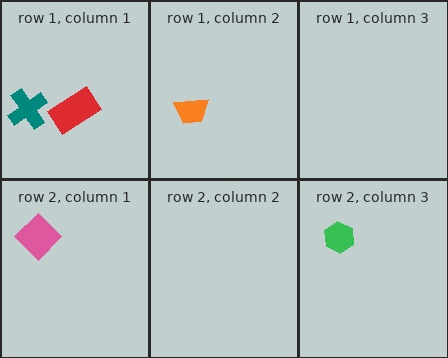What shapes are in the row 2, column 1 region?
The pink diamond.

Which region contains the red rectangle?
The row 1, column 1 region.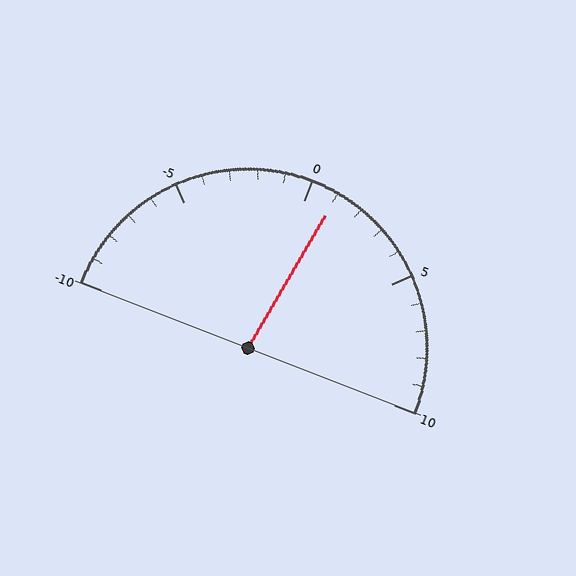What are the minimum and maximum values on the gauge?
The gauge ranges from -10 to 10.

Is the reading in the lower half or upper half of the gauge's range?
The reading is in the upper half of the range (-10 to 10).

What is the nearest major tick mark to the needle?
The nearest major tick mark is 0.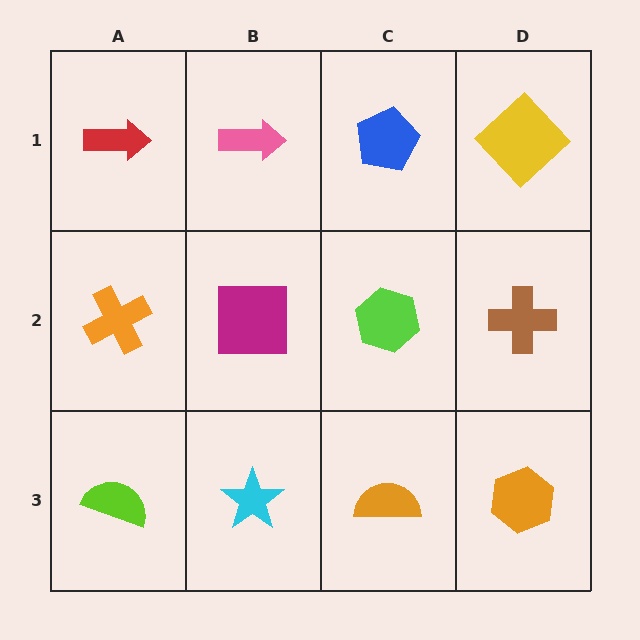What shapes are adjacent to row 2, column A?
A red arrow (row 1, column A), a lime semicircle (row 3, column A), a magenta square (row 2, column B).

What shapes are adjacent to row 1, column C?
A lime hexagon (row 2, column C), a pink arrow (row 1, column B), a yellow diamond (row 1, column D).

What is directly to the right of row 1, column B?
A blue pentagon.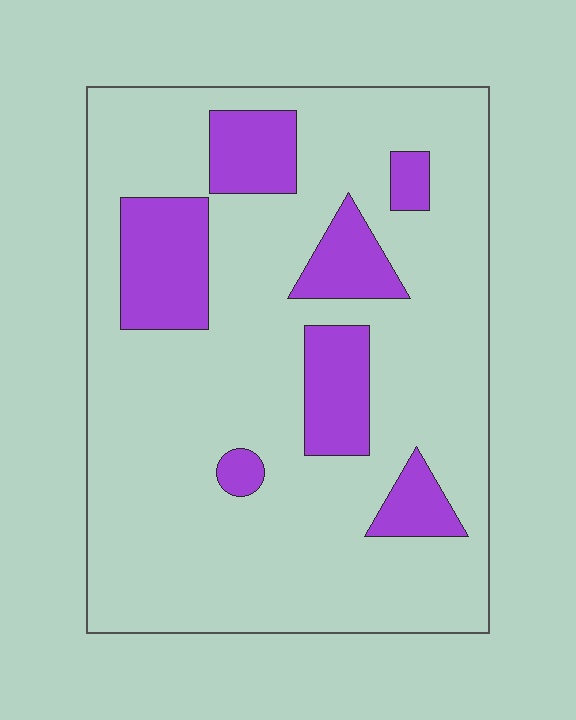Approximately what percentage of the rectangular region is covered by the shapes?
Approximately 20%.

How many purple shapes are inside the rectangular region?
7.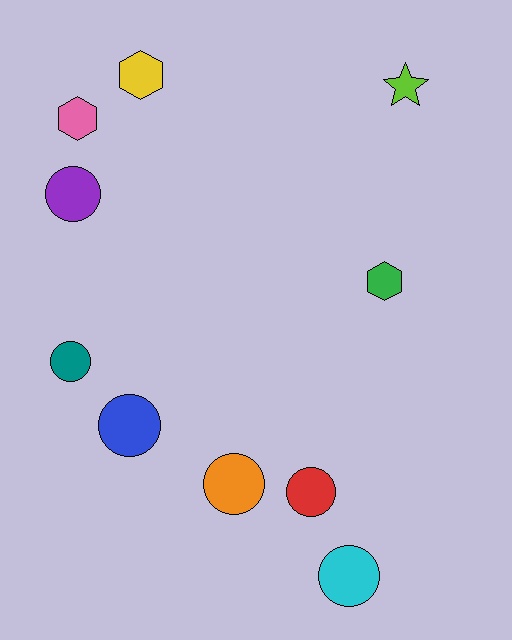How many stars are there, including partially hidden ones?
There is 1 star.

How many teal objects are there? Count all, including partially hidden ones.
There is 1 teal object.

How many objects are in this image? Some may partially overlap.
There are 10 objects.